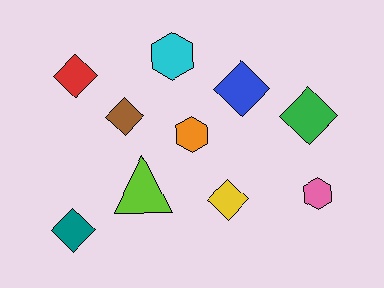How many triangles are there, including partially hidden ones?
There is 1 triangle.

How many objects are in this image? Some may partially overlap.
There are 10 objects.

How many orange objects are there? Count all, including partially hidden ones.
There is 1 orange object.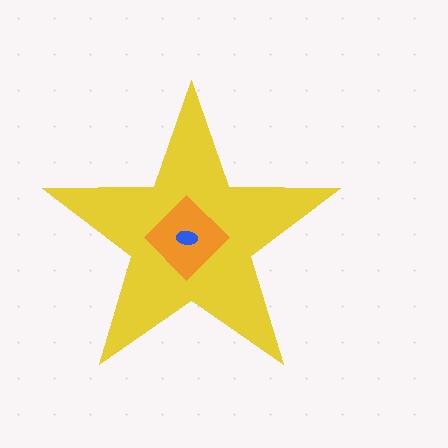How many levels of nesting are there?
3.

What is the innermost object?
The blue ellipse.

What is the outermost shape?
The yellow star.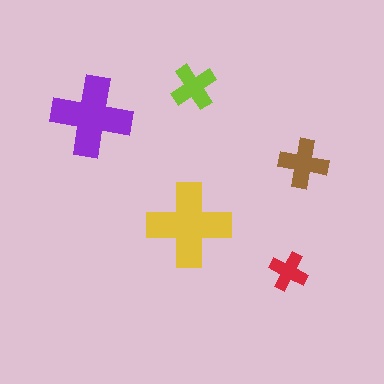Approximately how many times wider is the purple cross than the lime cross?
About 2 times wider.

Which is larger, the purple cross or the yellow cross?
The yellow one.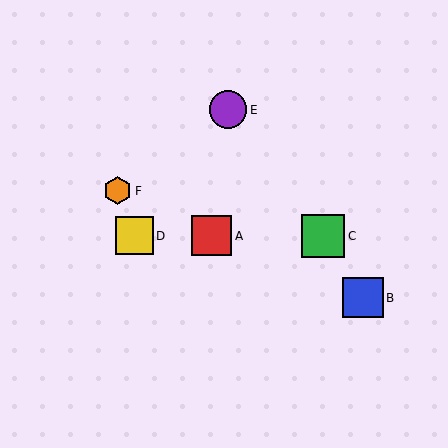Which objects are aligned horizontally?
Objects A, C, D are aligned horizontally.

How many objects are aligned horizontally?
3 objects (A, C, D) are aligned horizontally.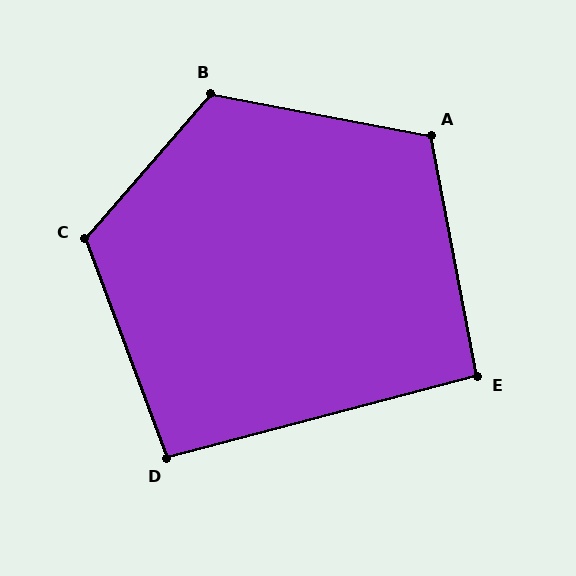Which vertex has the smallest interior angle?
E, at approximately 94 degrees.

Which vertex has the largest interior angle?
B, at approximately 120 degrees.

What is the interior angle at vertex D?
Approximately 96 degrees (obtuse).